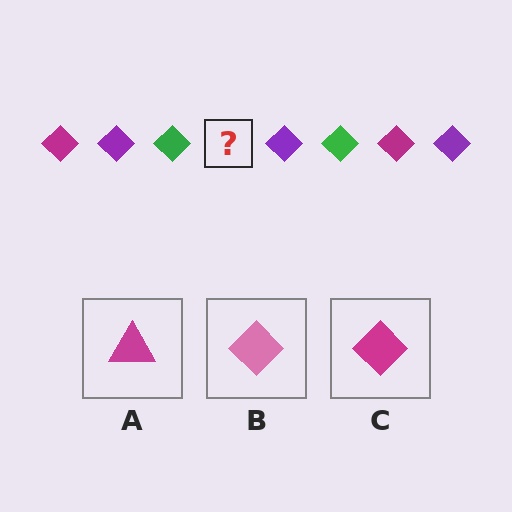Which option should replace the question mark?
Option C.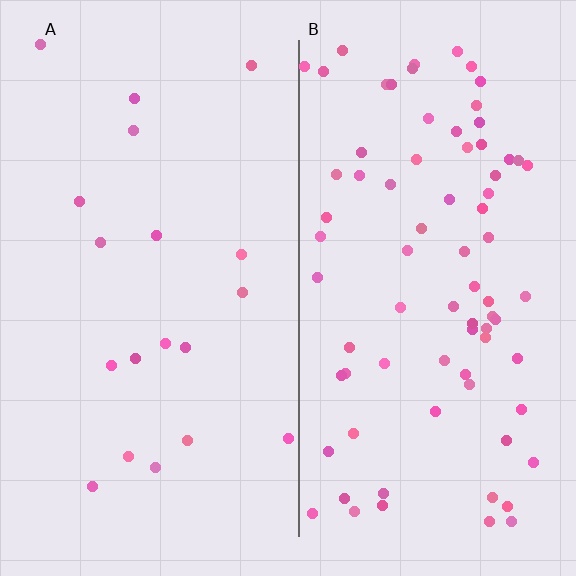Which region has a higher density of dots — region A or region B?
B (the right).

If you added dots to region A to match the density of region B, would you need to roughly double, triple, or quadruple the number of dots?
Approximately quadruple.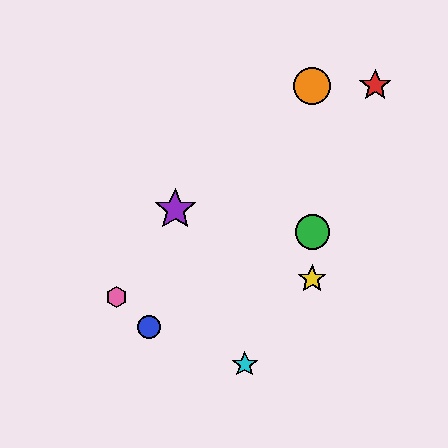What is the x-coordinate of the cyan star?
The cyan star is at x≈245.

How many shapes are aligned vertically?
3 shapes (the green circle, the yellow star, the orange circle) are aligned vertically.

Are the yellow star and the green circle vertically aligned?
Yes, both are at x≈312.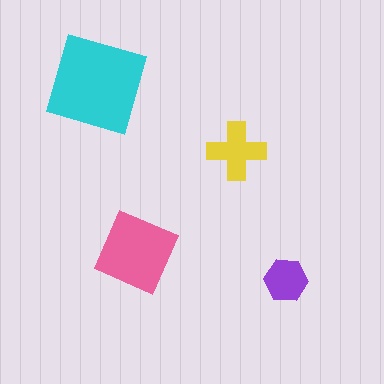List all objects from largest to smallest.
The cyan diamond, the pink square, the yellow cross, the purple hexagon.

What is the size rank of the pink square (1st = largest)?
2nd.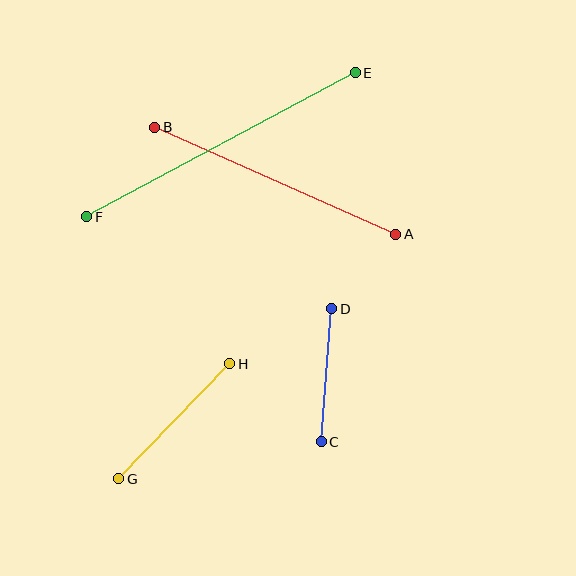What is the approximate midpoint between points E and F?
The midpoint is at approximately (221, 145) pixels.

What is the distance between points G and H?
The distance is approximately 160 pixels.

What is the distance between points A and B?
The distance is approximately 263 pixels.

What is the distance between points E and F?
The distance is approximately 305 pixels.